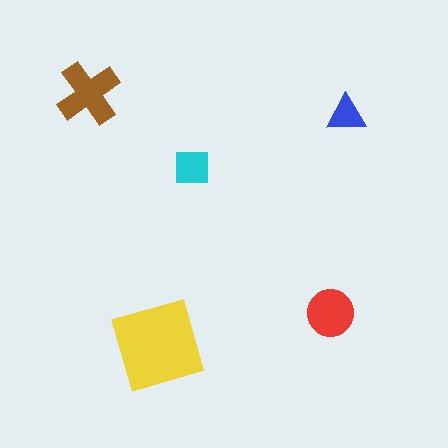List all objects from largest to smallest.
The yellow diamond, the brown cross, the red circle, the cyan square, the blue triangle.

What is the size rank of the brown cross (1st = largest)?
2nd.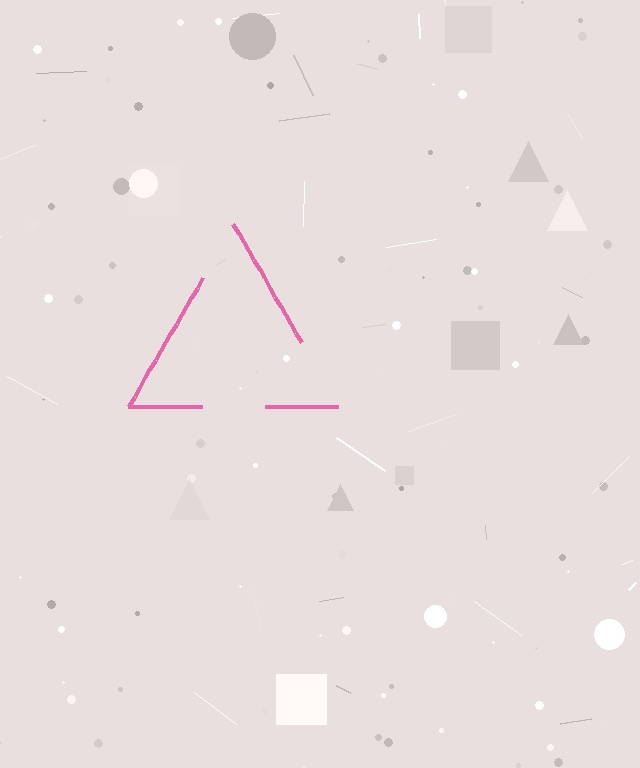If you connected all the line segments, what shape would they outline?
They would outline a triangle.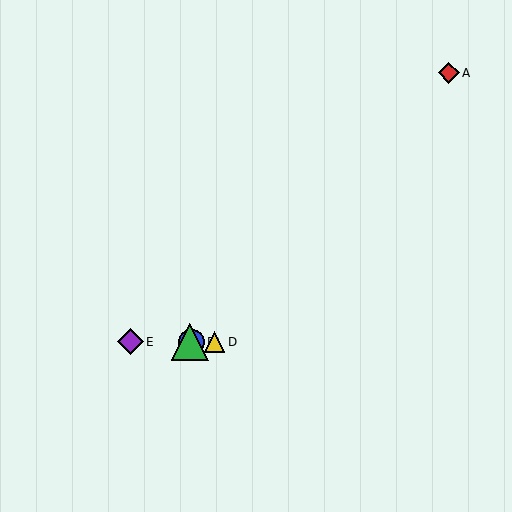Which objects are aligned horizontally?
Objects B, C, D, E are aligned horizontally.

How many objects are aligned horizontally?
4 objects (B, C, D, E) are aligned horizontally.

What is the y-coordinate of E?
Object E is at y≈342.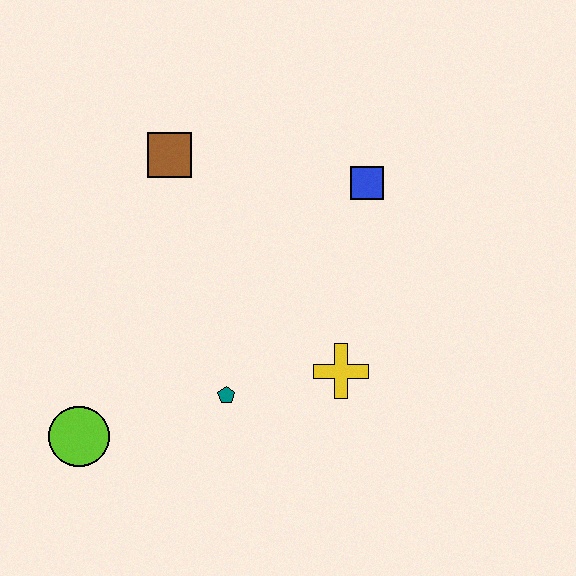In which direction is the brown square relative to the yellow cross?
The brown square is above the yellow cross.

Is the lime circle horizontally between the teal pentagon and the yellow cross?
No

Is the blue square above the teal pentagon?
Yes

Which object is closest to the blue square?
The yellow cross is closest to the blue square.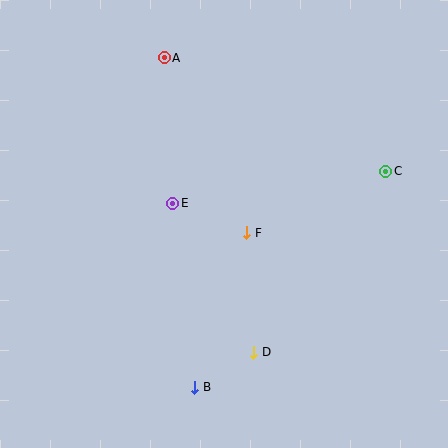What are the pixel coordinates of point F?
Point F is at (247, 233).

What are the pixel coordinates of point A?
Point A is at (164, 58).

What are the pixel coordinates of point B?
Point B is at (195, 387).